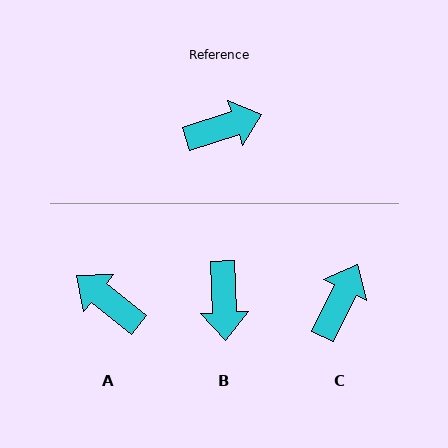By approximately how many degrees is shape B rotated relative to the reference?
Approximately 106 degrees clockwise.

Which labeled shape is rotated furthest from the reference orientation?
A, about 124 degrees away.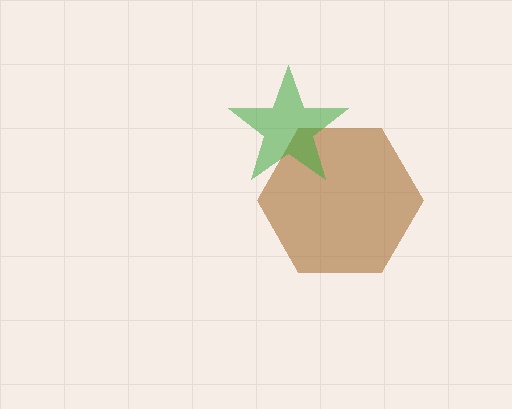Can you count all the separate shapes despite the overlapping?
Yes, there are 2 separate shapes.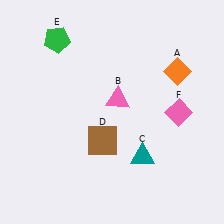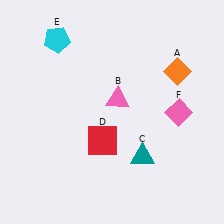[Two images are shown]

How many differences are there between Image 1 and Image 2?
There are 2 differences between the two images.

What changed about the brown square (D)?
In Image 1, D is brown. In Image 2, it changed to red.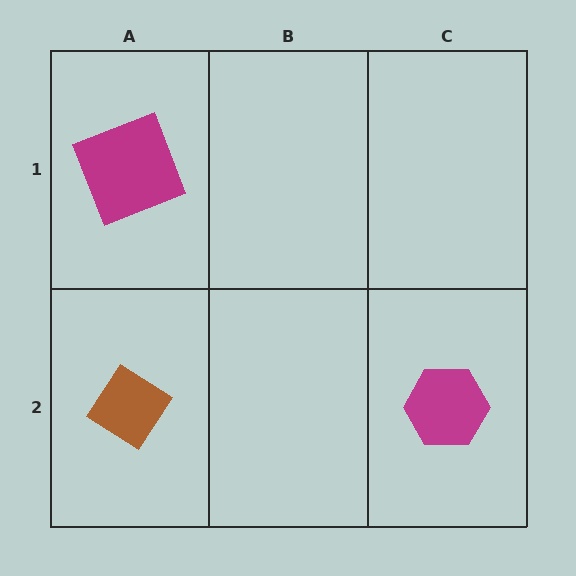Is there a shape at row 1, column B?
No, that cell is empty.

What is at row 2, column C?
A magenta hexagon.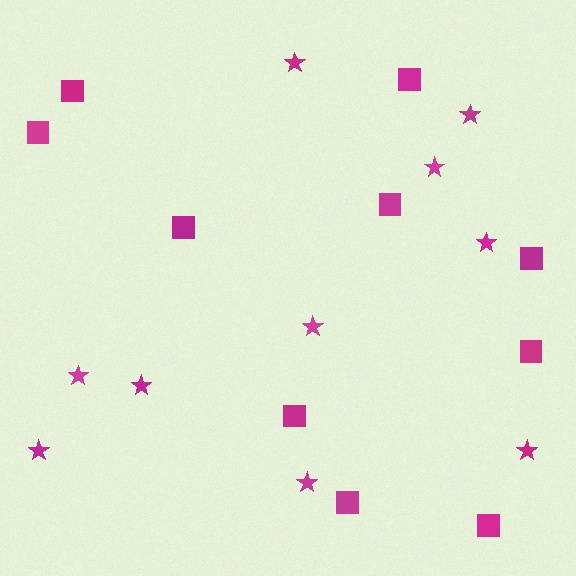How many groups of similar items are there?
There are 2 groups: one group of squares (10) and one group of stars (10).